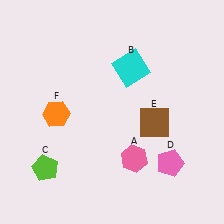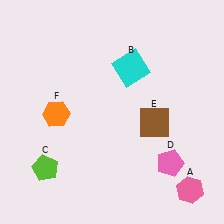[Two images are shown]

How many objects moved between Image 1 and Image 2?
1 object moved between the two images.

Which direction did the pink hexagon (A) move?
The pink hexagon (A) moved right.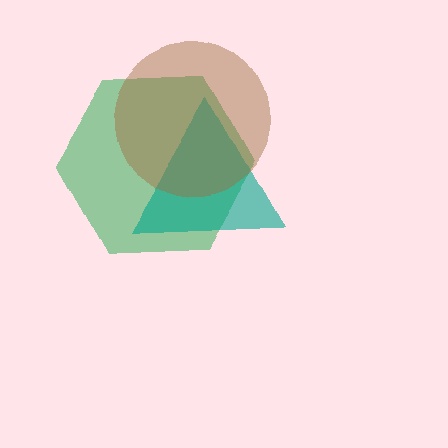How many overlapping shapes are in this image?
There are 3 overlapping shapes in the image.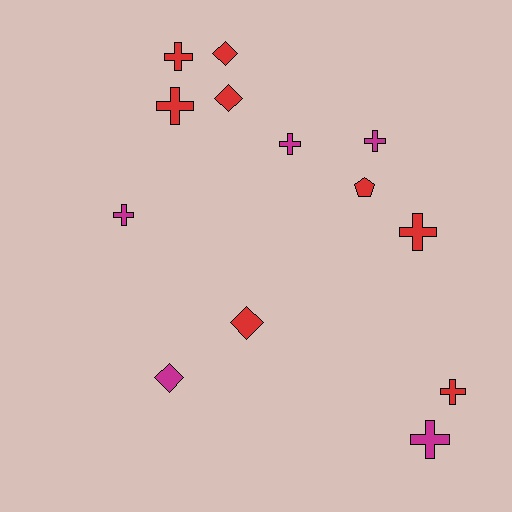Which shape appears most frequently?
Cross, with 8 objects.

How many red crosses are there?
There are 4 red crosses.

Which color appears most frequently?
Red, with 8 objects.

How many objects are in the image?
There are 13 objects.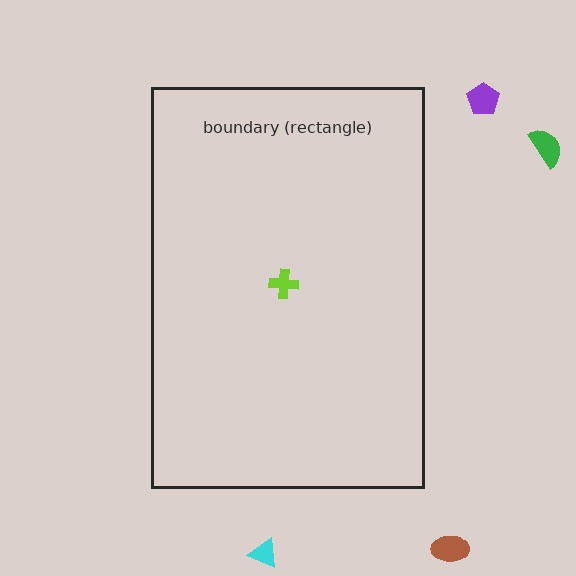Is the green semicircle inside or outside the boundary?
Outside.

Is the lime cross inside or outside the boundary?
Inside.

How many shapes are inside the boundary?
1 inside, 4 outside.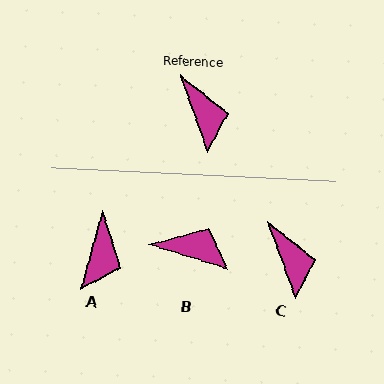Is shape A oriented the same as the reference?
No, it is off by about 35 degrees.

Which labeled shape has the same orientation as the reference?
C.